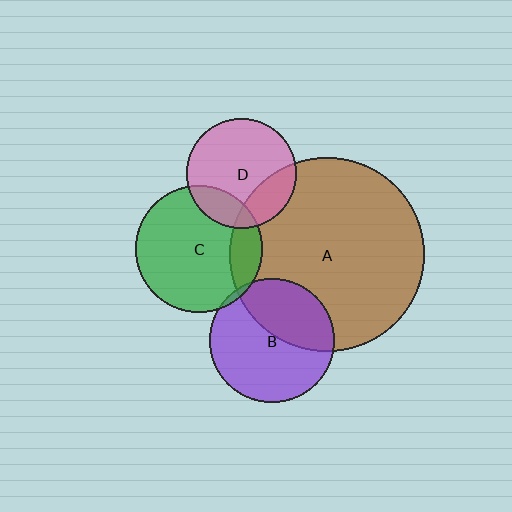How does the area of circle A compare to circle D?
Approximately 3.2 times.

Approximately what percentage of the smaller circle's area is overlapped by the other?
Approximately 25%.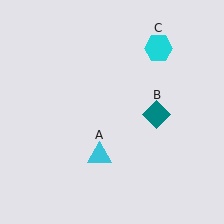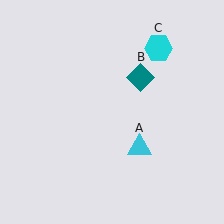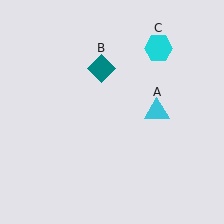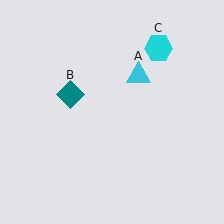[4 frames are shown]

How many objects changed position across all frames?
2 objects changed position: cyan triangle (object A), teal diamond (object B).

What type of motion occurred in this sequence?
The cyan triangle (object A), teal diamond (object B) rotated counterclockwise around the center of the scene.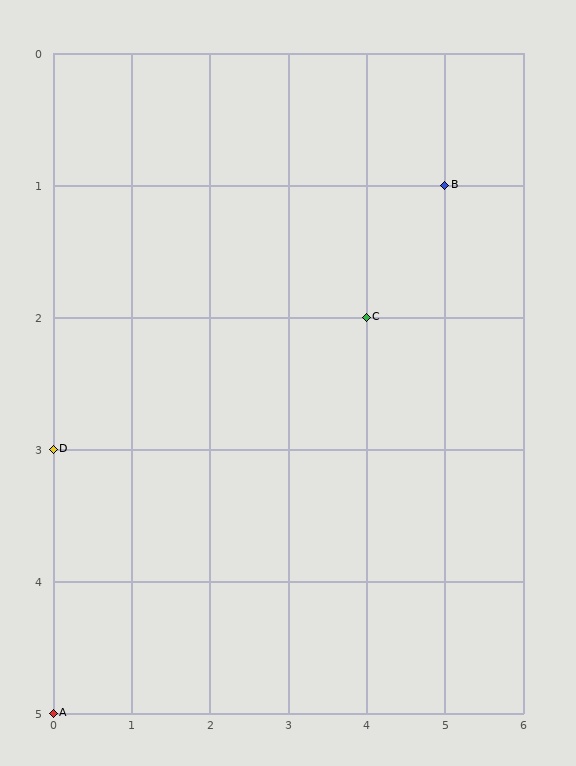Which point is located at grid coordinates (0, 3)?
Point D is at (0, 3).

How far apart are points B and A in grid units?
Points B and A are 5 columns and 4 rows apart (about 6.4 grid units diagonally).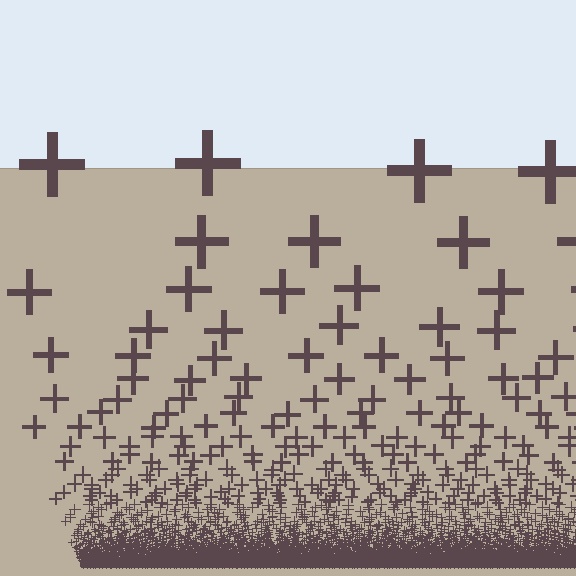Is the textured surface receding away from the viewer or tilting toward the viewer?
The surface appears to tilt toward the viewer. Texture elements get larger and sparser toward the top.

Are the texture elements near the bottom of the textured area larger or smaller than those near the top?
Smaller. The gradient is inverted — elements near the bottom are smaller and denser.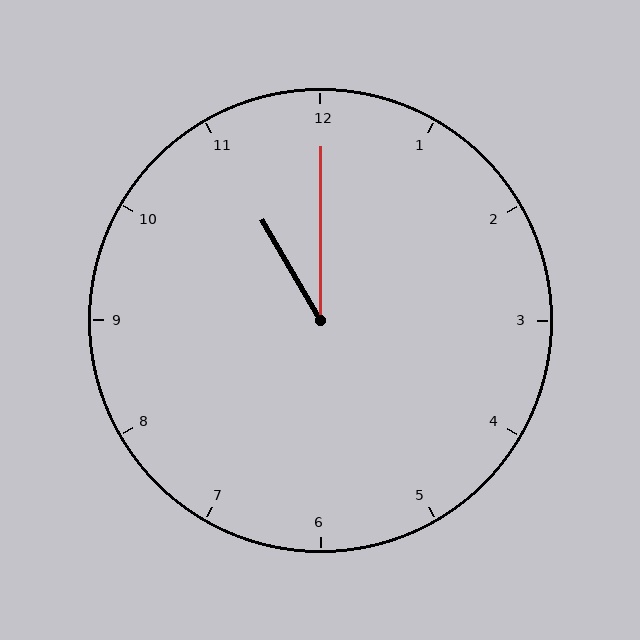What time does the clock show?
11:00.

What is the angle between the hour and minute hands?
Approximately 30 degrees.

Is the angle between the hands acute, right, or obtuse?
It is acute.